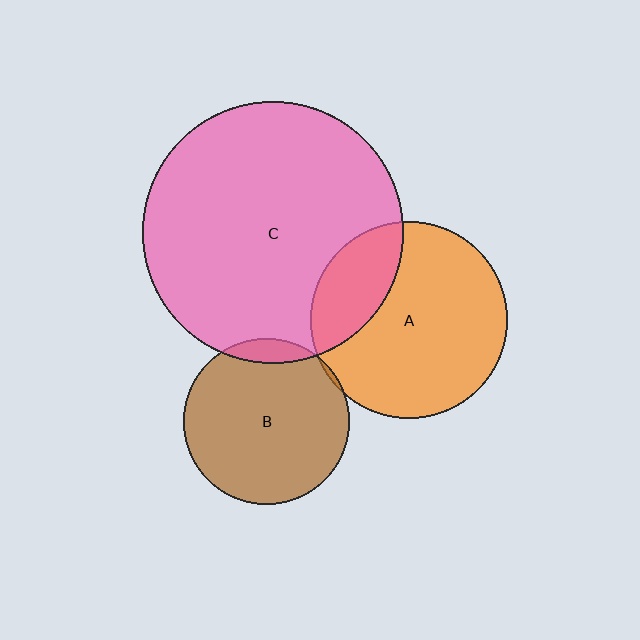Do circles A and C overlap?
Yes.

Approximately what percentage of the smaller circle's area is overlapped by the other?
Approximately 25%.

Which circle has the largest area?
Circle C (pink).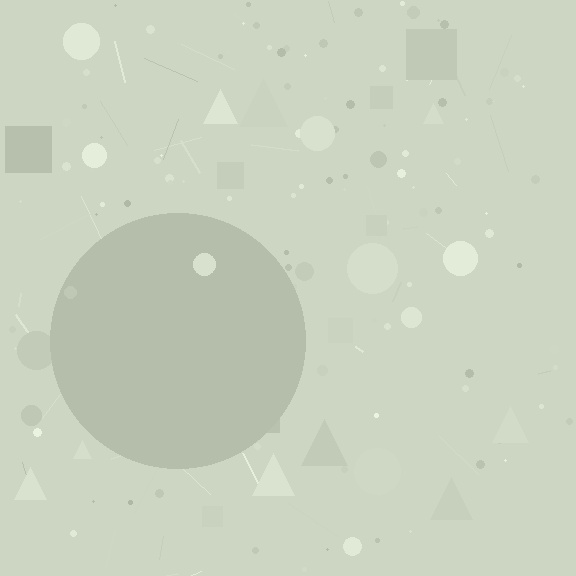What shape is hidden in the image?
A circle is hidden in the image.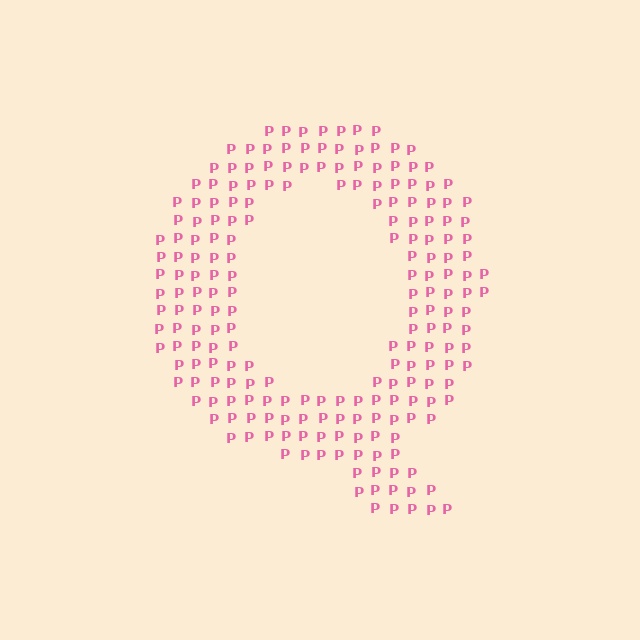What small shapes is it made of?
It is made of small letter P's.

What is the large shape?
The large shape is the letter Q.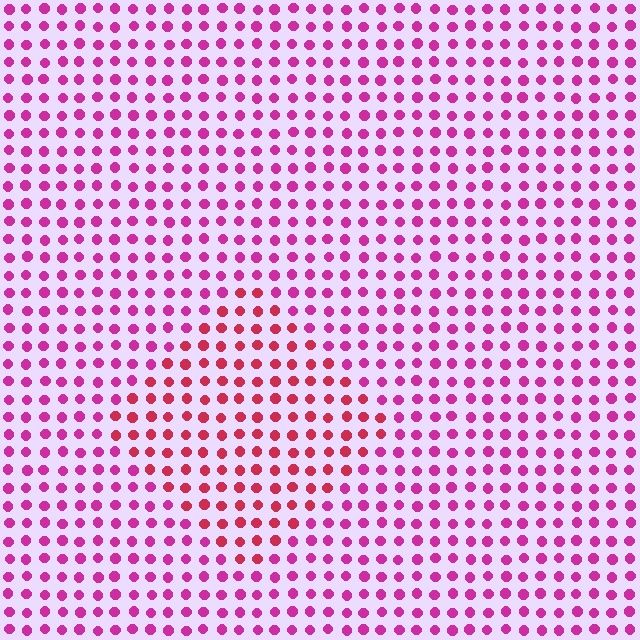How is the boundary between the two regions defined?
The boundary is defined purely by a slight shift in hue (about 31 degrees). Spacing, size, and orientation are identical on both sides.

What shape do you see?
I see a diamond.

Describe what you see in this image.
The image is filled with small magenta elements in a uniform arrangement. A diamond-shaped region is visible where the elements are tinted to a slightly different hue, forming a subtle color boundary.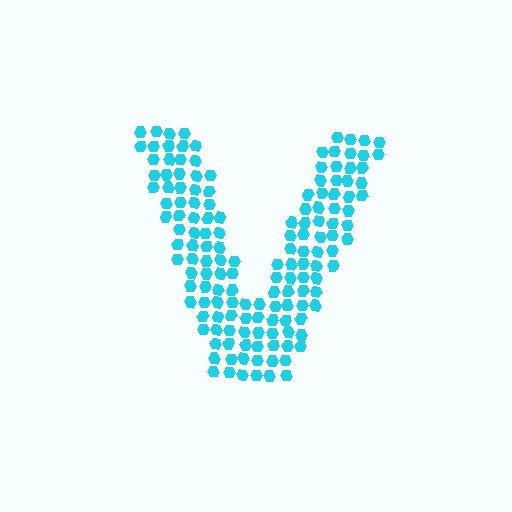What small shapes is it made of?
It is made of small hexagons.